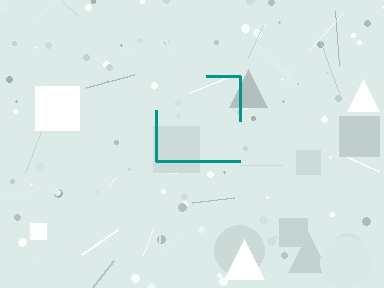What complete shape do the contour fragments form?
The contour fragments form a square.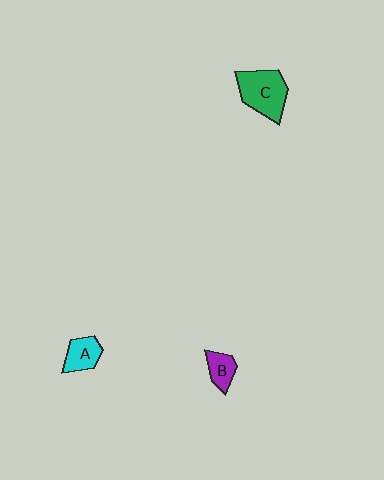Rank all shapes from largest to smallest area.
From largest to smallest: C (green), A (cyan), B (purple).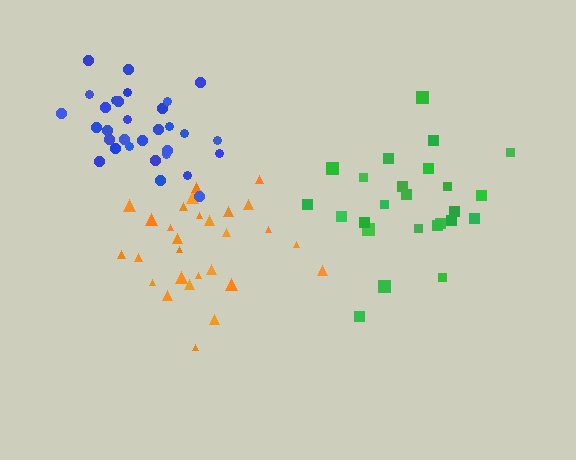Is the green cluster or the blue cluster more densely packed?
Blue.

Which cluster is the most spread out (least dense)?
Orange.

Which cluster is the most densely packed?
Blue.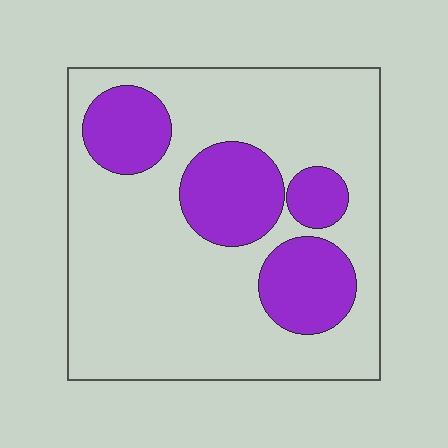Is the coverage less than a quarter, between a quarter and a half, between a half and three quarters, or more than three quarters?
Between a quarter and a half.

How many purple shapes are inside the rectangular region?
4.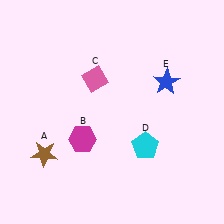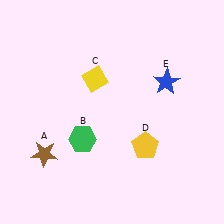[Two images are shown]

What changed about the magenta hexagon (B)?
In Image 1, B is magenta. In Image 2, it changed to green.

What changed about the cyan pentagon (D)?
In Image 1, D is cyan. In Image 2, it changed to yellow.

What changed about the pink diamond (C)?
In Image 1, C is pink. In Image 2, it changed to yellow.